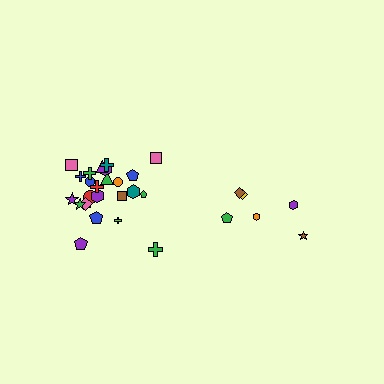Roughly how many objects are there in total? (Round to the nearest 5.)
Roughly 30 objects in total.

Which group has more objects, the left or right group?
The left group.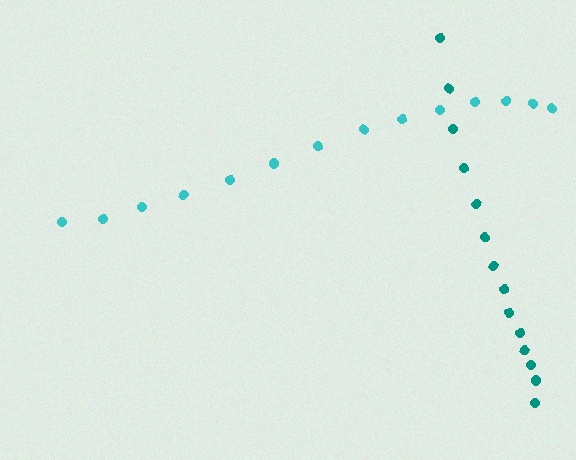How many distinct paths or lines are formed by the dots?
There are 2 distinct paths.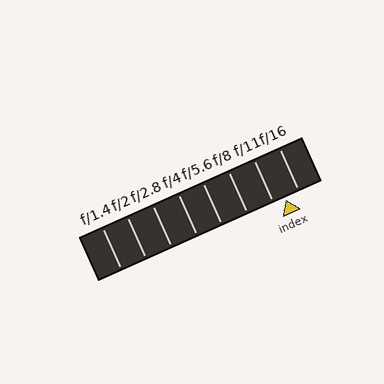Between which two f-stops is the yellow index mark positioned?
The index mark is between f/11 and f/16.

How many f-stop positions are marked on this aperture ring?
There are 8 f-stop positions marked.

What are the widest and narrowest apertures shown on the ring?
The widest aperture shown is f/1.4 and the narrowest is f/16.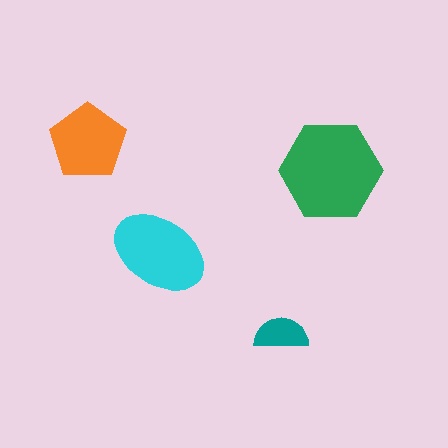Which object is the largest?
The green hexagon.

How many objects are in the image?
There are 4 objects in the image.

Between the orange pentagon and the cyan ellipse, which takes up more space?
The cyan ellipse.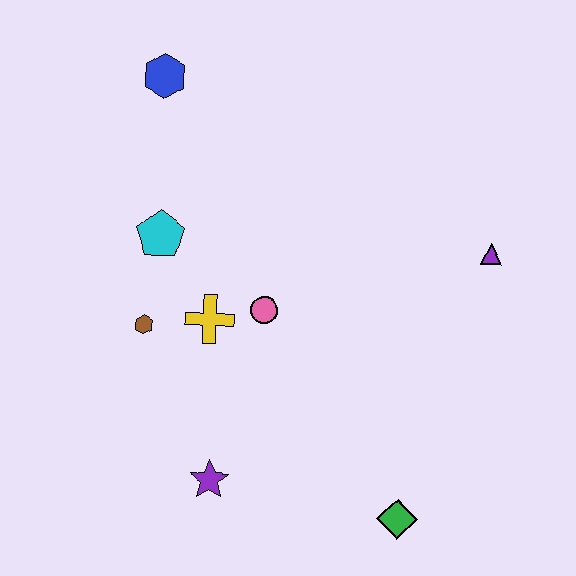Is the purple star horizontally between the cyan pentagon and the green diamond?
Yes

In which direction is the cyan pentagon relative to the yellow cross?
The cyan pentagon is above the yellow cross.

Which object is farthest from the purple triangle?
The blue hexagon is farthest from the purple triangle.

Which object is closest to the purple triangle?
The pink circle is closest to the purple triangle.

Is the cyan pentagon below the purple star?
No